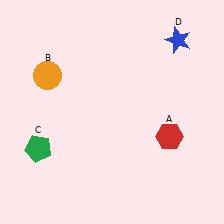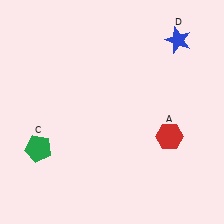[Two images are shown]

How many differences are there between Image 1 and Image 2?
There is 1 difference between the two images.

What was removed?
The orange circle (B) was removed in Image 2.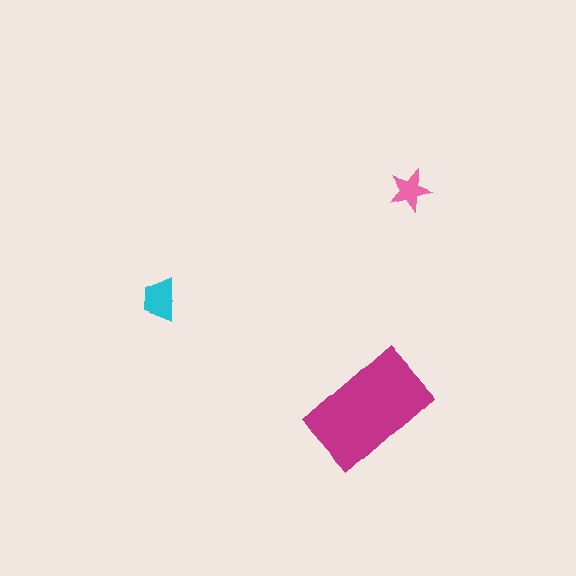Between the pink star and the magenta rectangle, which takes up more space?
The magenta rectangle.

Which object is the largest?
The magenta rectangle.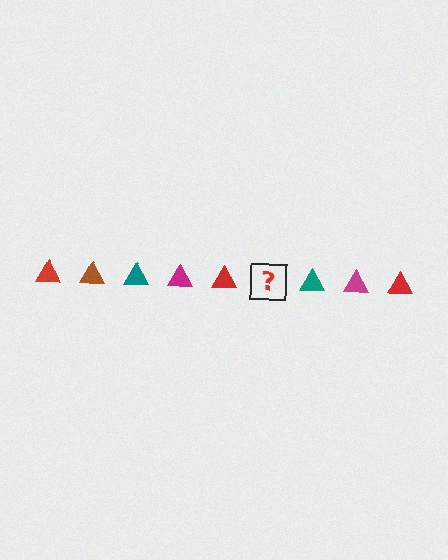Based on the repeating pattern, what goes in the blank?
The blank should be a brown triangle.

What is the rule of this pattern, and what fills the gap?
The rule is that the pattern cycles through red, brown, teal, magenta triangles. The gap should be filled with a brown triangle.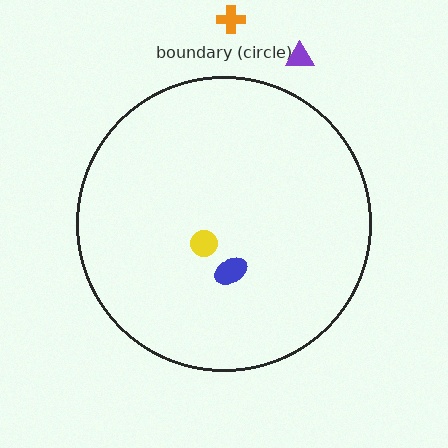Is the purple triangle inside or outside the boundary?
Outside.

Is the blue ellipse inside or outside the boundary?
Inside.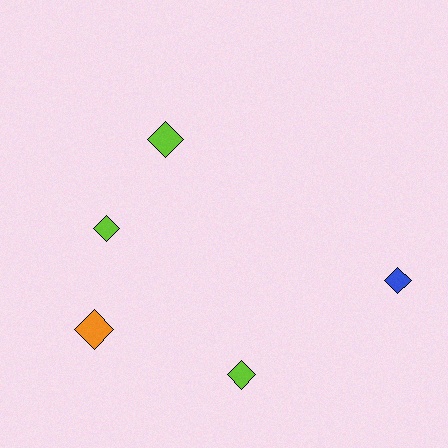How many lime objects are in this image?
There are 3 lime objects.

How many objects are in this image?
There are 5 objects.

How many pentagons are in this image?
There are no pentagons.